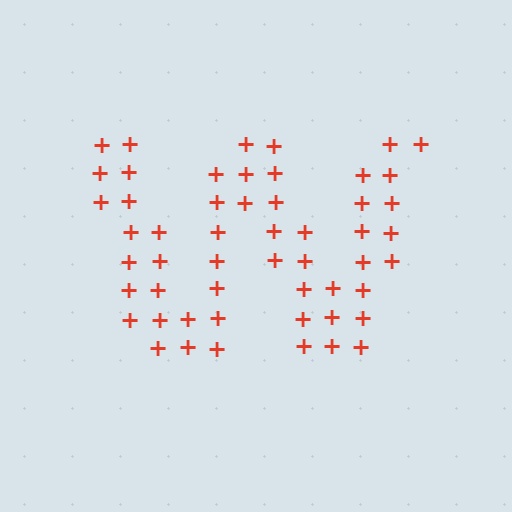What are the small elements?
The small elements are plus signs.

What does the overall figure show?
The overall figure shows the letter W.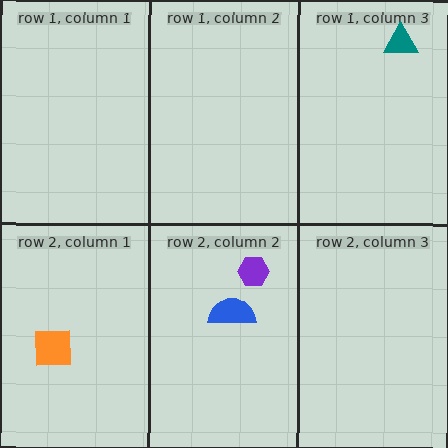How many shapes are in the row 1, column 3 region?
1.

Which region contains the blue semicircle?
The row 2, column 2 region.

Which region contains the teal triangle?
The row 1, column 3 region.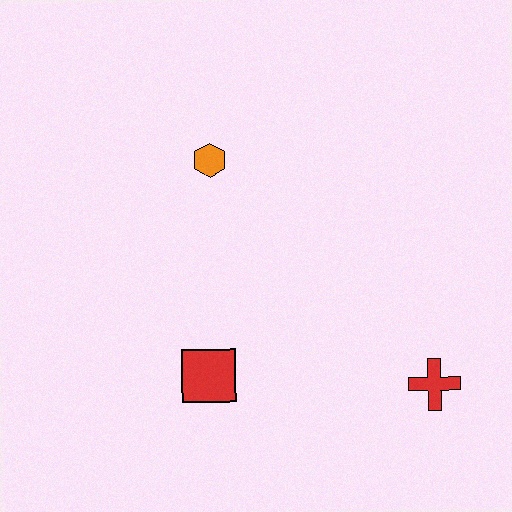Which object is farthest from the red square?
The red cross is farthest from the red square.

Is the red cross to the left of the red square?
No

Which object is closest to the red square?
The orange hexagon is closest to the red square.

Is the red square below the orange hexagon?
Yes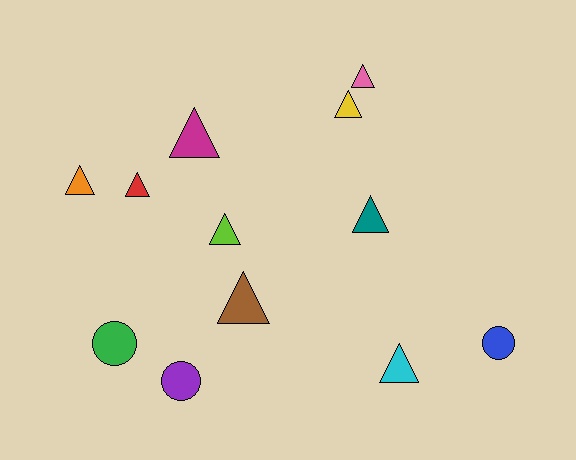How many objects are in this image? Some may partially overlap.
There are 12 objects.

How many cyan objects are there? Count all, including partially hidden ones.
There is 1 cyan object.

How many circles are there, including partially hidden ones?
There are 3 circles.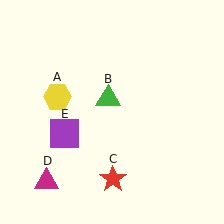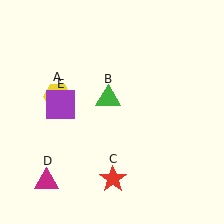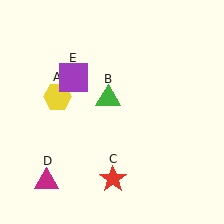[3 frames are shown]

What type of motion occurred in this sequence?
The purple square (object E) rotated clockwise around the center of the scene.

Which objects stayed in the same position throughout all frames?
Yellow hexagon (object A) and green triangle (object B) and red star (object C) and magenta triangle (object D) remained stationary.